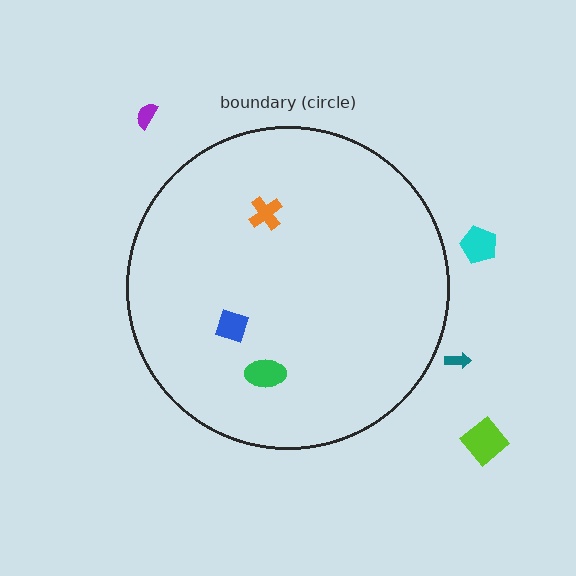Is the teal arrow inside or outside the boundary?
Outside.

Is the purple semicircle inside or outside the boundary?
Outside.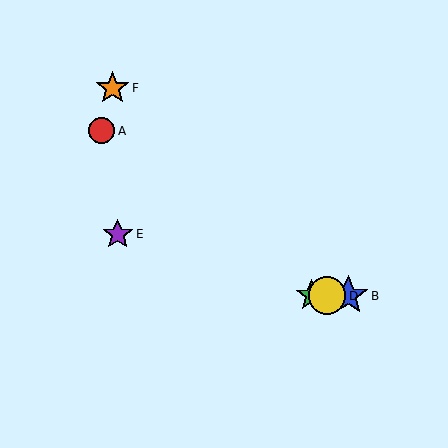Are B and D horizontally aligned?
Yes, both are at y≈296.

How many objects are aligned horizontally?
3 objects (B, C, D) are aligned horizontally.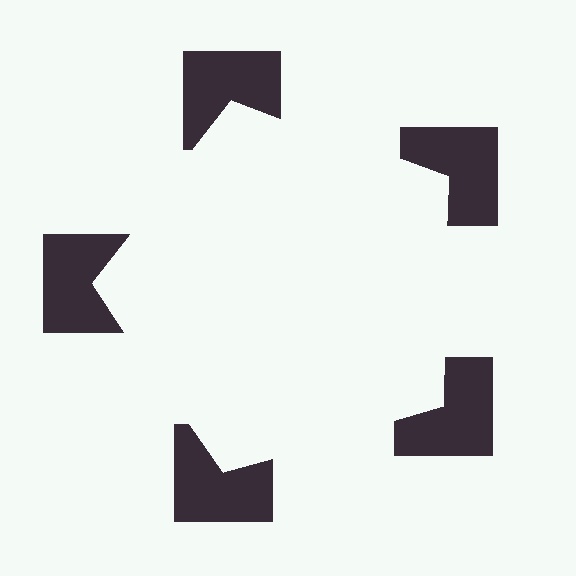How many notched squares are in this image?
There are 5 — one at each vertex of the illusory pentagon.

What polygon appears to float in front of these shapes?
An illusory pentagon — its edges are inferred from the aligned wedge cuts in the notched squares, not physically drawn.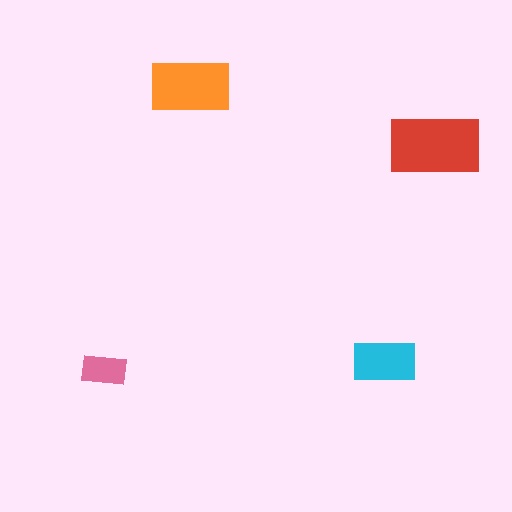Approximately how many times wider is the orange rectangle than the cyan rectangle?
About 1.5 times wider.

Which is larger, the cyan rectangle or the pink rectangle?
The cyan one.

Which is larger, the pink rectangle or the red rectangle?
The red one.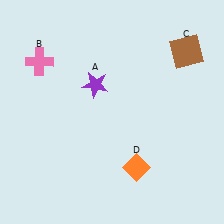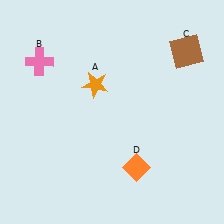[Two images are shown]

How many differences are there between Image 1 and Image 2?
There is 1 difference between the two images.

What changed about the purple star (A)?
In Image 1, A is purple. In Image 2, it changed to orange.